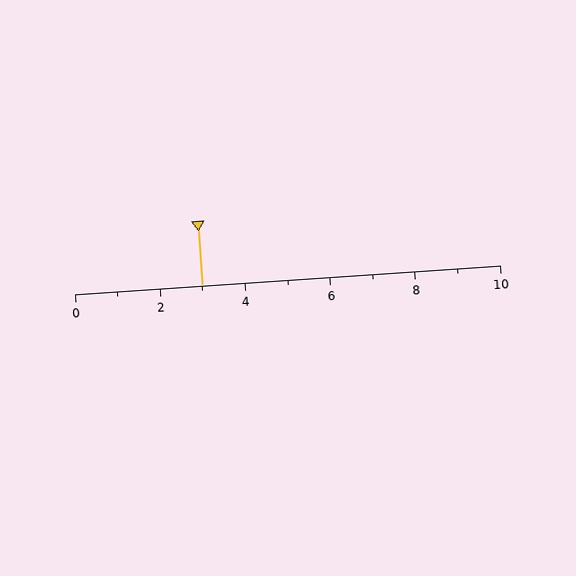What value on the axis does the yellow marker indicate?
The marker indicates approximately 3.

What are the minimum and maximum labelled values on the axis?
The axis runs from 0 to 10.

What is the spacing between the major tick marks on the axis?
The major ticks are spaced 2 apart.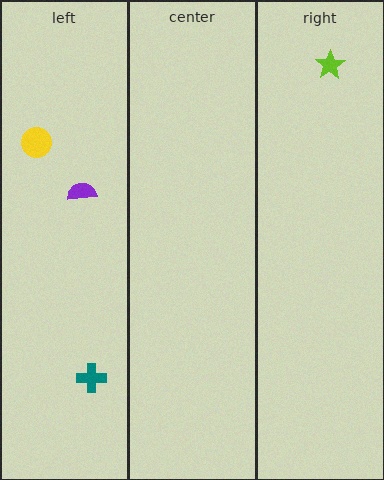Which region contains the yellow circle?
The left region.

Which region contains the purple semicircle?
The left region.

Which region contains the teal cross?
The left region.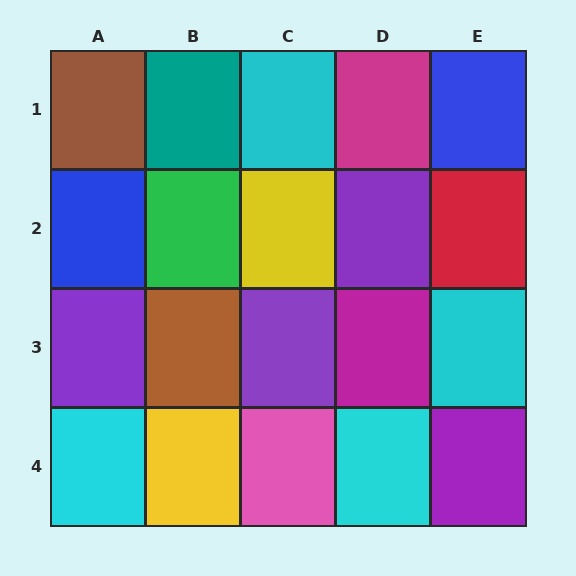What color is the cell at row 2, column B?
Green.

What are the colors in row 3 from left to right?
Purple, brown, purple, magenta, cyan.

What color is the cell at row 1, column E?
Blue.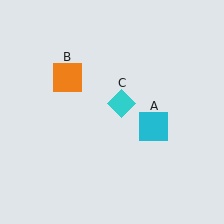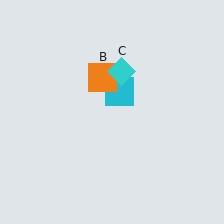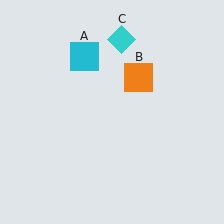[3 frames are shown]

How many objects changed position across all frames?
3 objects changed position: cyan square (object A), orange square (object B), cyan diamond (object C).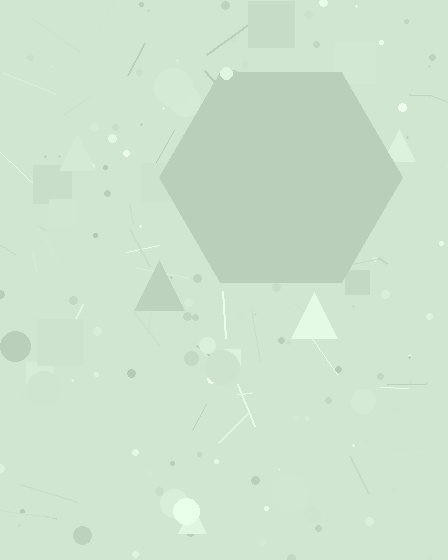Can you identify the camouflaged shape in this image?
The camouflaged shape is a hexagon.